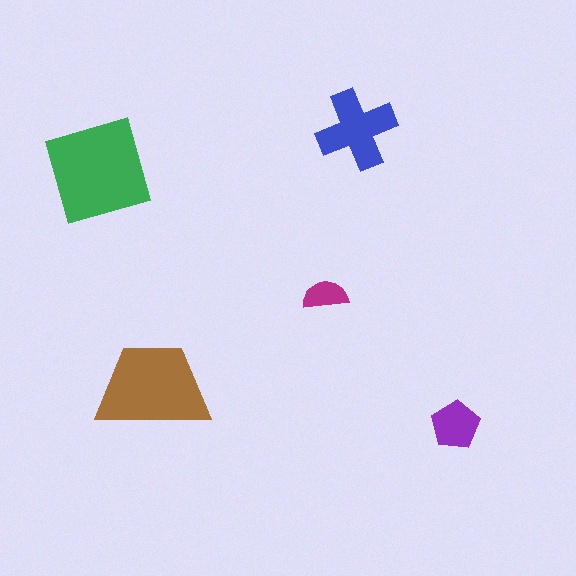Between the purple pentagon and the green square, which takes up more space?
The green square.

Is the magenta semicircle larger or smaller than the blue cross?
Smaller.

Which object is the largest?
The green square.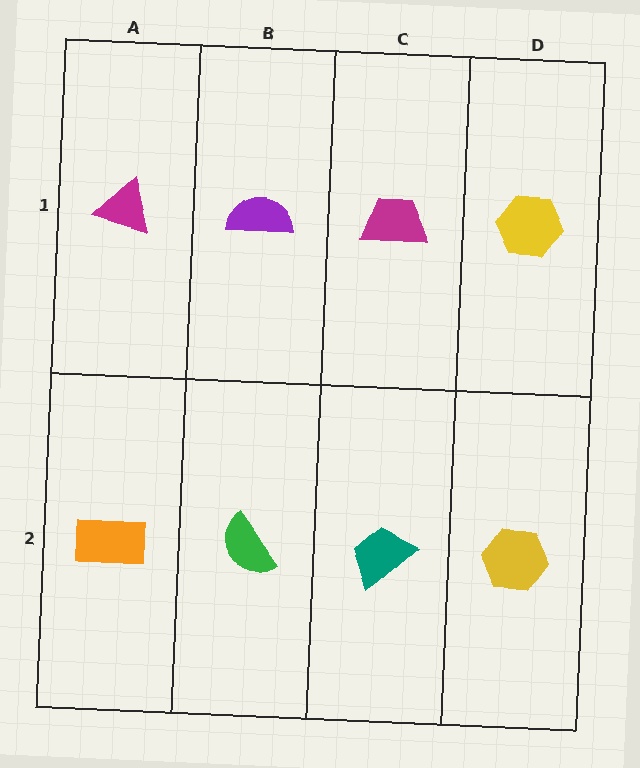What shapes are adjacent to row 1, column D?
A yellow hexagon (row 2, column D), a magenta trapezoid (row 1, column C).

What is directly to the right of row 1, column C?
A yellow hexagon.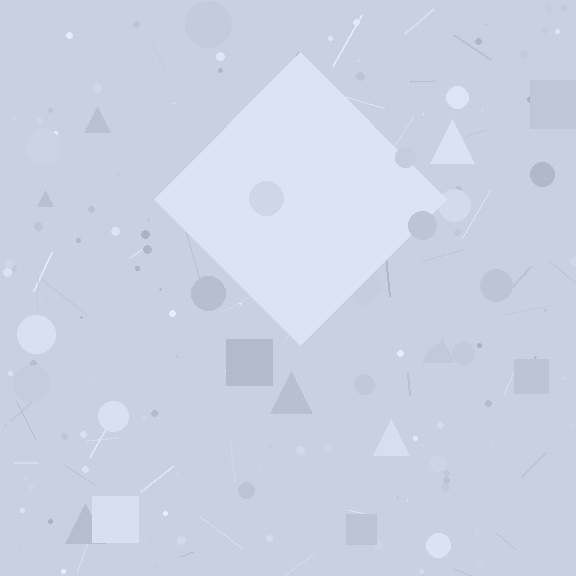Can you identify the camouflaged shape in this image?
The camouflaged shape is a diamond.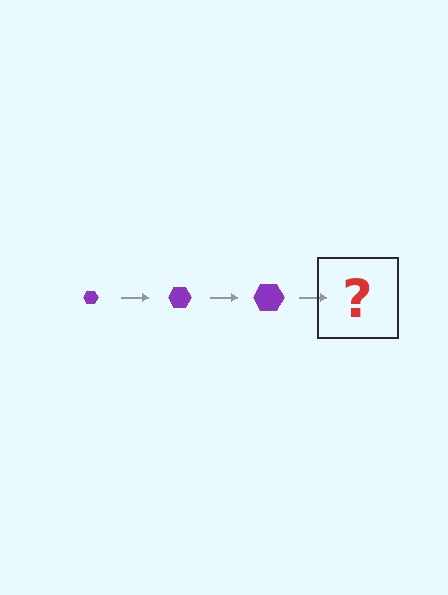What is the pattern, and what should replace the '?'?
The pattern is that the hexagon gets progressively larger each step. The '?' should be a purple hexagon, larger than the previous one.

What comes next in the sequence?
The next element should be a purple hexagon, larger than the previous one.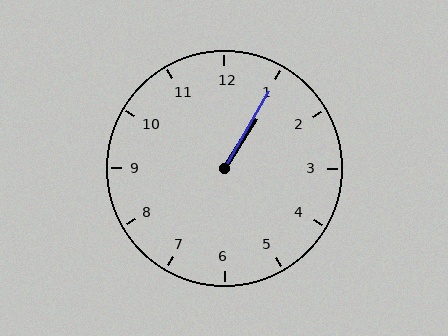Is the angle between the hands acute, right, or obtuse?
It is acute.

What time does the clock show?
1:05.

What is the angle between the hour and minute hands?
Approximately 2 degrees.